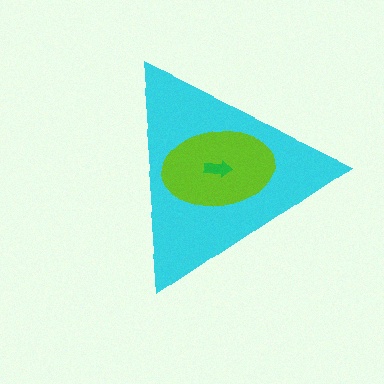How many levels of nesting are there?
3.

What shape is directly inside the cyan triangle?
The lime ellipse.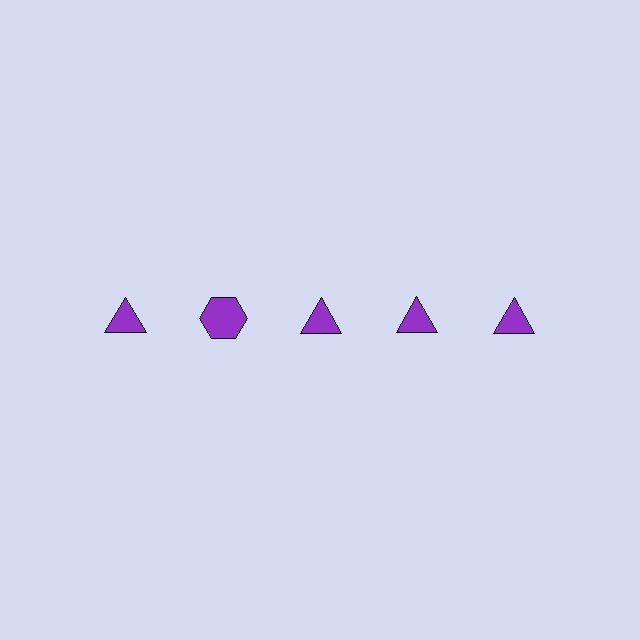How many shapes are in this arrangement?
There are 5 shapes arranged in a grid pattern.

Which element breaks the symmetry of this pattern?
The purple hexagon in the top row, second from left column breaks the symmetry. All other shapes are purple triangles.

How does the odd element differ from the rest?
It has a different shape: hexagon instead of triangle.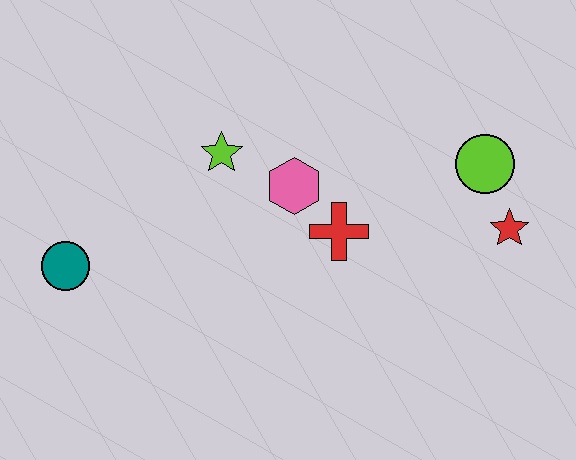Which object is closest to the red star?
The lime circle is closest to the red star.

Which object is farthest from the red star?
The teal circle is farthest from the red star.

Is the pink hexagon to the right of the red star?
No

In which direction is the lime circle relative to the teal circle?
The lime circle is to the right of the teal circle.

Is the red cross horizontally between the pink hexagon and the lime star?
No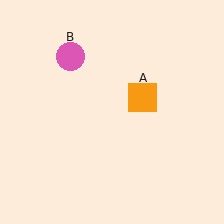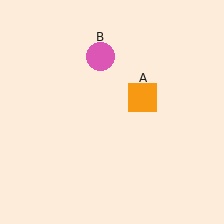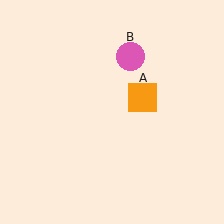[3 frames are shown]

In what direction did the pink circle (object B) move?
The pink circle (object B) moved right.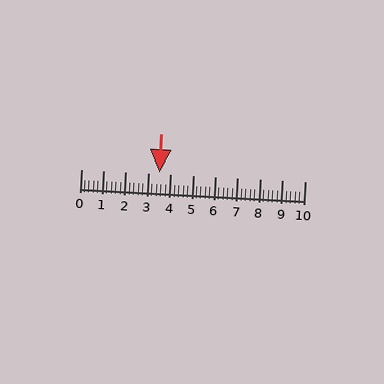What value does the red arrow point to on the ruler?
The red arrow points to approximately 3.5.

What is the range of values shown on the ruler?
The ruler shows values from 0 to 10.